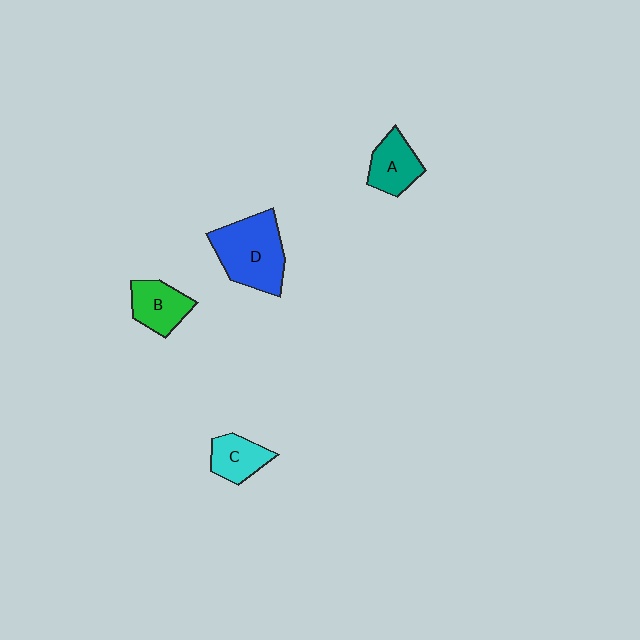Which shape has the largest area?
Shape D (blue).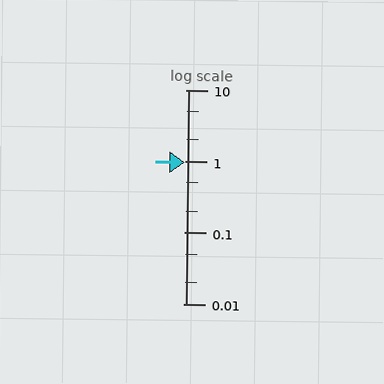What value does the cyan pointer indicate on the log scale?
The pointer indicates approximately 0.96.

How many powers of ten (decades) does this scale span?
The scale spans 3 decades, from 0.01 to 10.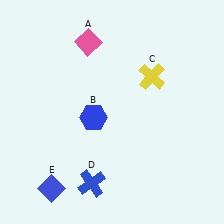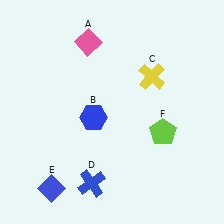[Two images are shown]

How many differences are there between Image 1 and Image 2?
There is 1 difference between the two images.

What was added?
A lime pentagon (F) was added in Image 2.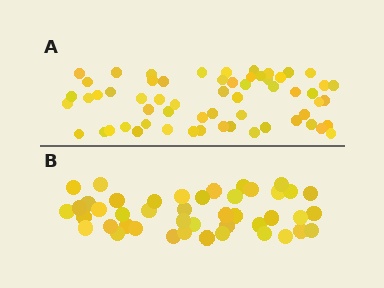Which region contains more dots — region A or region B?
Region A (the top region) has more dots.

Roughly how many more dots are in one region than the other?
Region A has approximately 15 more dots than region B.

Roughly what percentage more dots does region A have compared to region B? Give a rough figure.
About 35% more.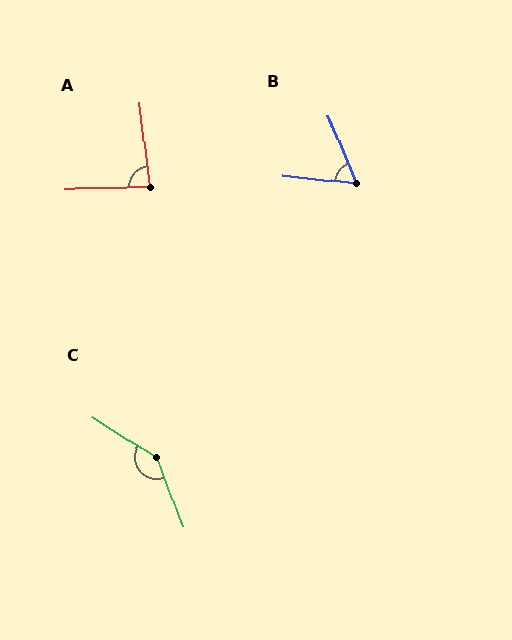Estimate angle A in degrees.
Approximately 84 degrees.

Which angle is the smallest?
B, at approximately 62 degrees.